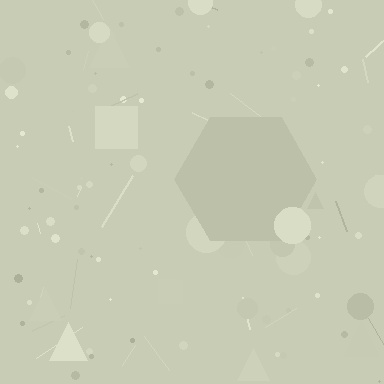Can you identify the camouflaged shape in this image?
The camouflaged shape is a hexagon.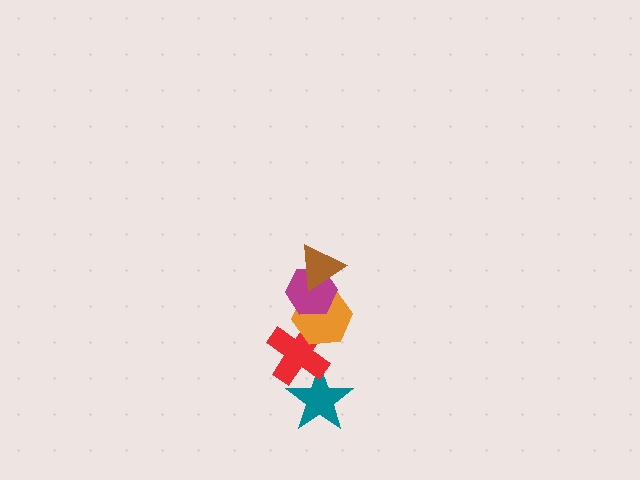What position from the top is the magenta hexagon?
The magenta hexagon is 2nd from the top.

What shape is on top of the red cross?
The orange hexagon is on top of the red cross.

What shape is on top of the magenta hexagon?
The brown triangle is on top of the magenta hexagon.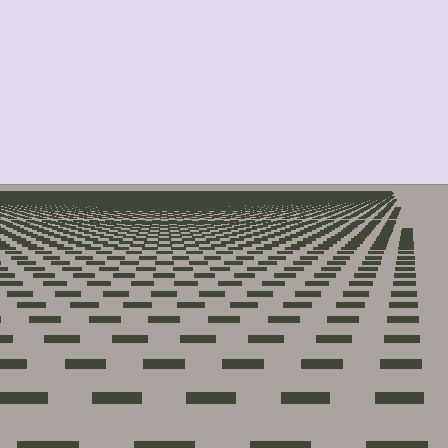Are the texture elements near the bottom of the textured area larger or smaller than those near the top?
Larger. Near the bottom, elements are closer to the viewer and appear at a bigger on-screen size.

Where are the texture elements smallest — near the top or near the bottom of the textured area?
Near the top.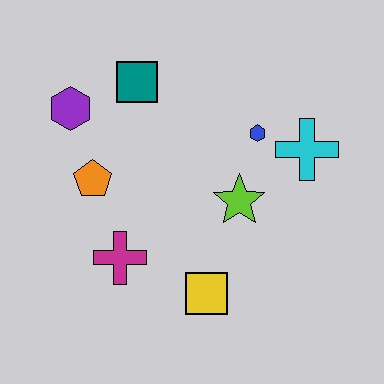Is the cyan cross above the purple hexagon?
No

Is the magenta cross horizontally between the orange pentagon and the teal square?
Yes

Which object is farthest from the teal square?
The yellow square is farthest from the teal square.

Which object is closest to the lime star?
The blue hexagon is closest to the lime star.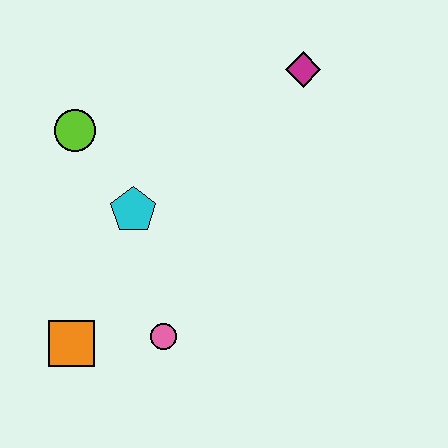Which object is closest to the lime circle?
The cyan pentagon is closest to the lime circle.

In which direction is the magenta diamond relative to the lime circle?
The magenta diamond is to the right of the lime circle.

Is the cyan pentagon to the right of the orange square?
Yes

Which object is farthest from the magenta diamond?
The orange square is farthest from the magenta diamond.